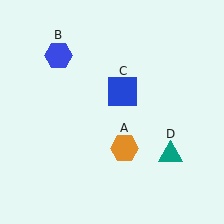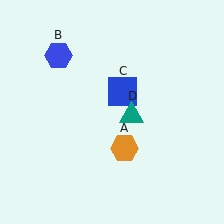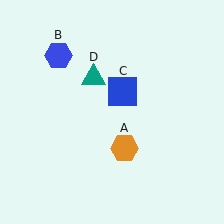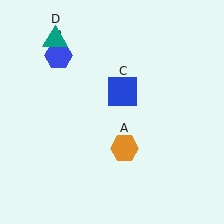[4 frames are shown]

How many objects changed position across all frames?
1 object changed position: teal triangle (object D).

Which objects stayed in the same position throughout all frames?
Orange hexagon (object A) and blue hexagon (object B) and blue square (object C) remained stationary.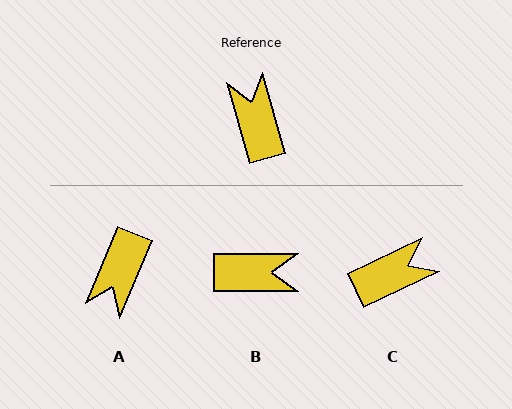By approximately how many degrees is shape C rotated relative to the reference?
Approximately 80 degrees clockwise.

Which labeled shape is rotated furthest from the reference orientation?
A, about 141 degrees away.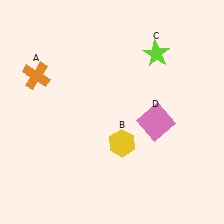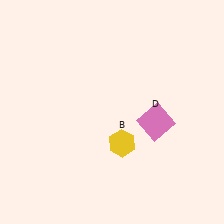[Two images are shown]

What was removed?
The orange cross (A), the lime star (C) were removed in Image 2.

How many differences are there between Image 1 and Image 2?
There are 2 differences between the two images.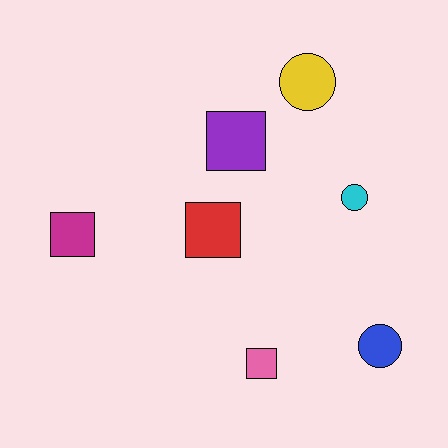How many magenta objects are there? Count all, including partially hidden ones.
There is 1 magenta object.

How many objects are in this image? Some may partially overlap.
There are 7 objects.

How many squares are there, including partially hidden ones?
There are 4 squares.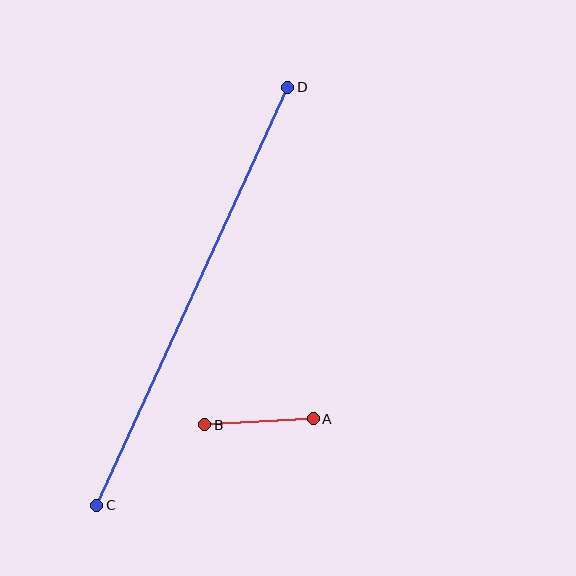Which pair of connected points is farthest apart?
Points C and D are farthest apart.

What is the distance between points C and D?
The distance is approximately 460 pixels.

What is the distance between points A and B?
The distance is approximately 109 pixels.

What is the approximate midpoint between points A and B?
The midpoint is at approximately (259, 422) pixels.